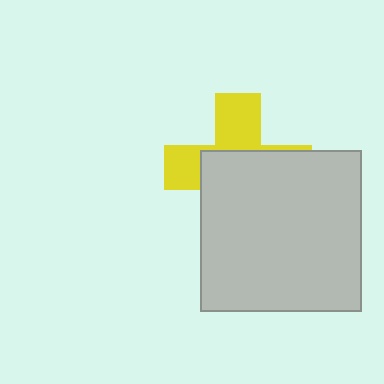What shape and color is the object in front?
The object in front is a light gray square.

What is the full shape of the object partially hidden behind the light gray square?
The partially hidden object is a yellow cross.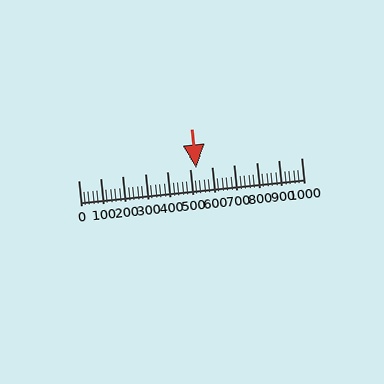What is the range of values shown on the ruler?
The ruler shows values from 0 to 1000.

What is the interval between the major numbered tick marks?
The major tick marks are spaced 100 units apart.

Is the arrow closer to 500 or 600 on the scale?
The arrow is closer to 500.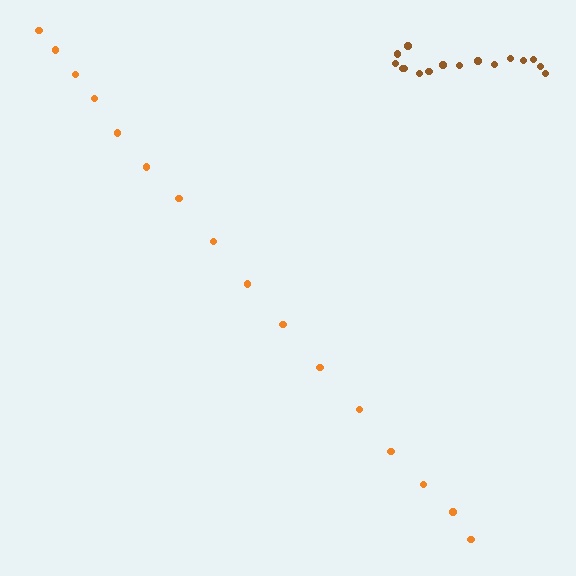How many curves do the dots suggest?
There are 2 distinct paths.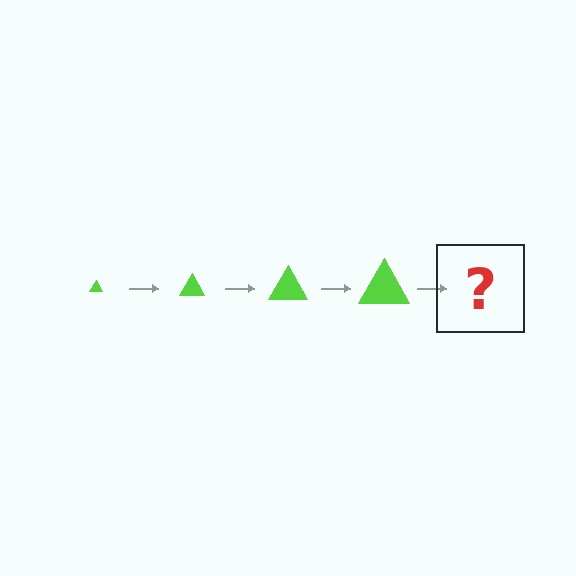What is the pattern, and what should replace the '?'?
The pattern is that the triangle gets progressively larger each step. The '?' should be a lime triangle, larger than the previous one.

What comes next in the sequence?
The next element should be a lime triangle, larger than the previous one.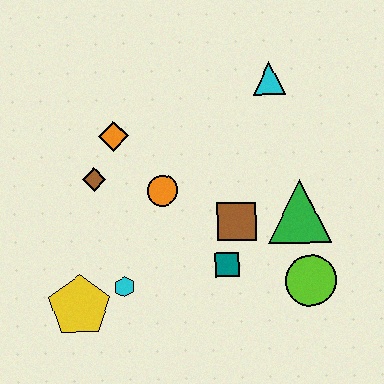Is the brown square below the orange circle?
Yes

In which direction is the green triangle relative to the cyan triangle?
The green triangle is below the cyan triangle.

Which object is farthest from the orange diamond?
The lime circle is farthest from the orange diamond.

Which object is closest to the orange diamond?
The brown diamond is closest to the orange diamond.